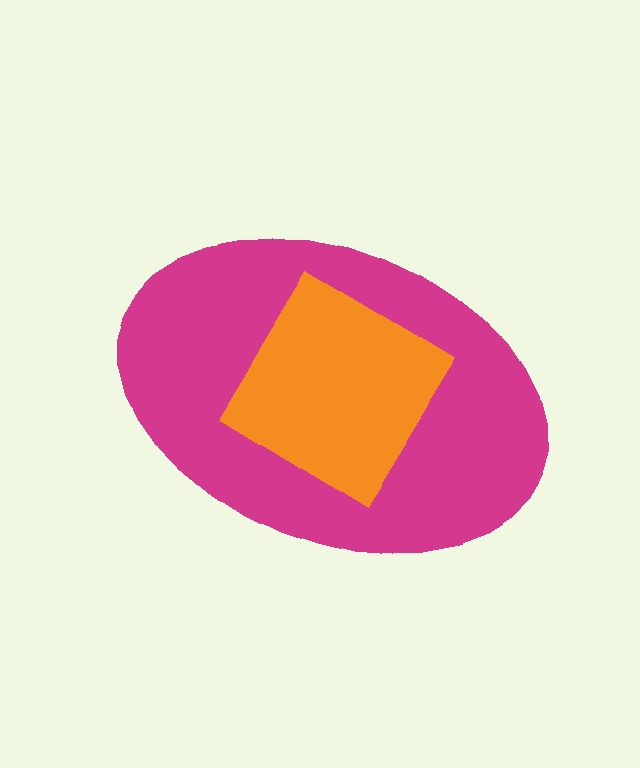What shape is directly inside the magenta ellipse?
The orange diamond.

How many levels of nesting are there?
2.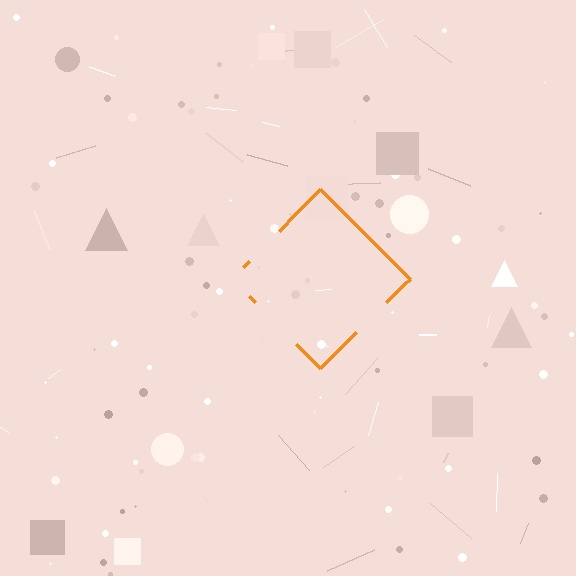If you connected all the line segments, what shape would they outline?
They would outline a diamond.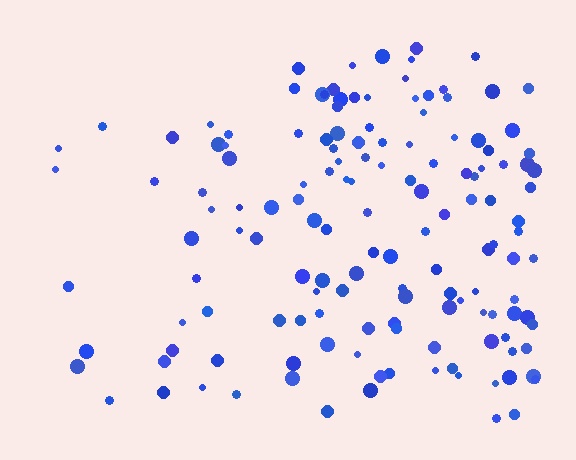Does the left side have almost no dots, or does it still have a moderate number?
Still a moderate number, just noticeably fewer than the right.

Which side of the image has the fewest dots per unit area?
The left.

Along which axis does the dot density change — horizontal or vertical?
Horizontal.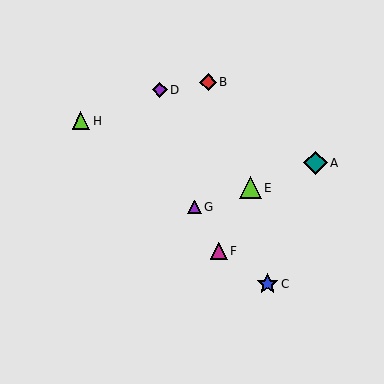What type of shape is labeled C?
Shape C is a blue star.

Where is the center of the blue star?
The center of the blue star is at (267, 284).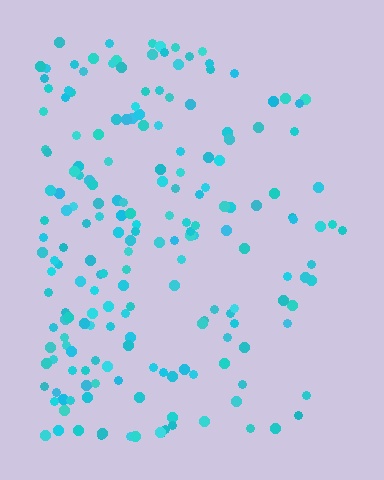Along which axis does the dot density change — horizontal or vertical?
Horizontal.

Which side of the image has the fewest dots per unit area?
The right.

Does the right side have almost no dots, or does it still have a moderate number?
Still a moderate number, just noticeably fewer than the left.